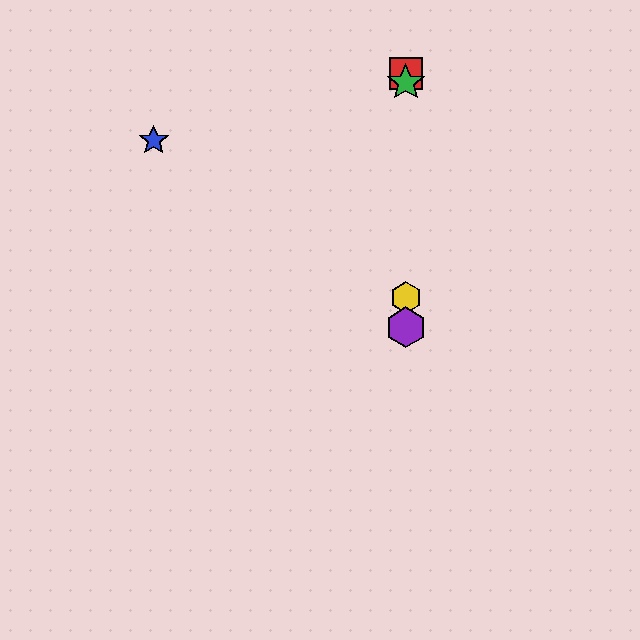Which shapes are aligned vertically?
The red square, the green star, the yellow hexagon, the purple hexagon are aligned vertically.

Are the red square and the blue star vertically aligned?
No, the red square is at x≈406 and the blue star is at x≈154.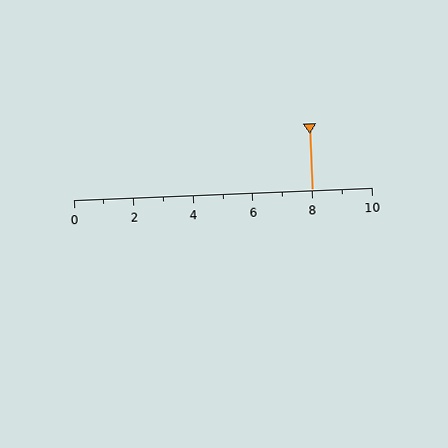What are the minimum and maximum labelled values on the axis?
The axis runs from 0 to 10.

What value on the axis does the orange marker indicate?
The marker indicates approximately 8.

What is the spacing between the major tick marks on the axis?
The major ticks are spaced 2 apart.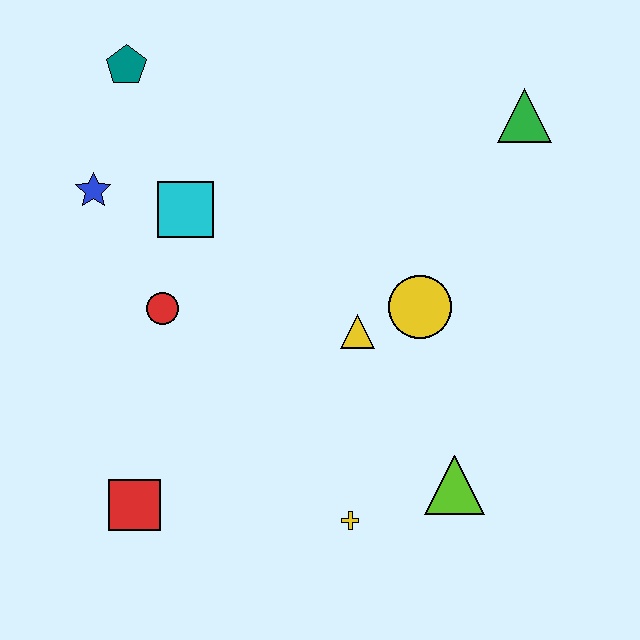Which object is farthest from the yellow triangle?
The teal pentagon is farthest from the yellow triangle.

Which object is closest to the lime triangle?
The yellow cross is closest to the lime triangle.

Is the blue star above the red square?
Yes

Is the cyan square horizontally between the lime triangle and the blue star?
Yes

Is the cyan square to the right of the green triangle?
No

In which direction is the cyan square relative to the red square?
The cyan square is above the red square.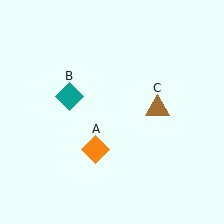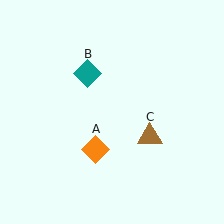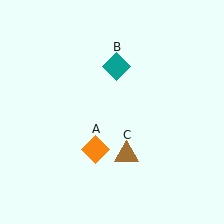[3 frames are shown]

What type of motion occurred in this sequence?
The teal diamond (object B), brown triangle (object C) rotated clockwise around the center of the scene.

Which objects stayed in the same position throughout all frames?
Orange diamond (object A) remained stationary.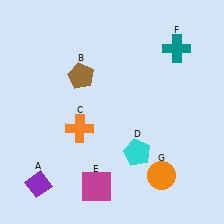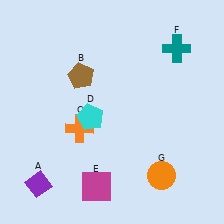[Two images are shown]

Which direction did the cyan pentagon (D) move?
The cyan pentagon (D) moved left.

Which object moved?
The cyan pentagon (D) moved left.